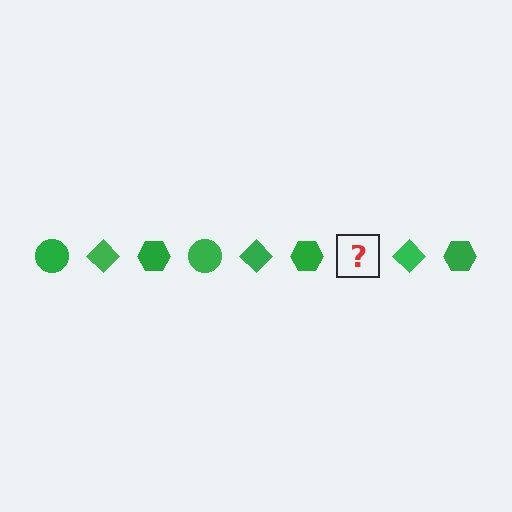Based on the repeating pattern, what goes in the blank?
The blank should be a green circle.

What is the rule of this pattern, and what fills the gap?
The rule is that the pattern cycles through circle, diamond, hexagon shapes in green. The gap should be filled with a green circle.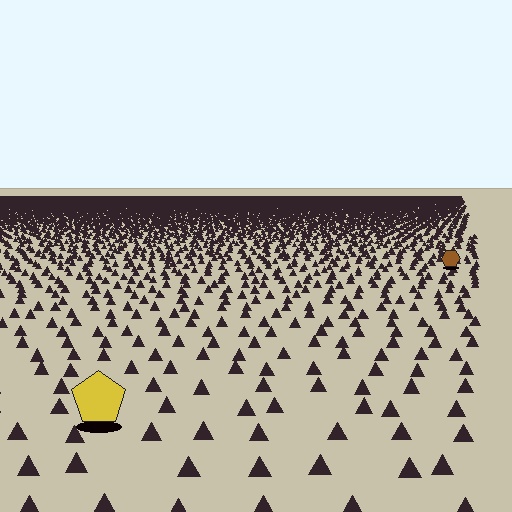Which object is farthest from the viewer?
The brown hexagon is farthest from the viewer. It appears smaller and the ground texture around it is denser.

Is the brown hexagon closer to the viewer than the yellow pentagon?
No. The yellow pentagon is closer — you can tell from the texture gradient: the ground texture is coarser near it.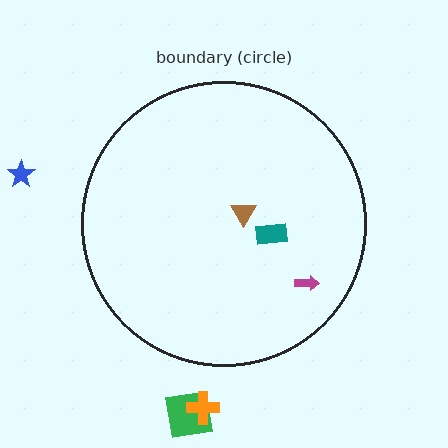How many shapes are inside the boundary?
3 inside, 3 outside.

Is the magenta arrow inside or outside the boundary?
Inside.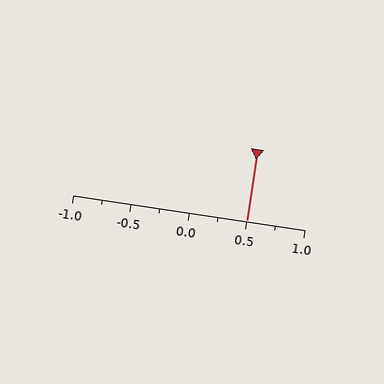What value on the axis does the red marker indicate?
The marker indicates approximately 0.5.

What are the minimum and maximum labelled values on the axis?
The axis runs from -1.0 to 1.0.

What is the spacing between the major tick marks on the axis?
The major ticks are spaced 0.5 apart.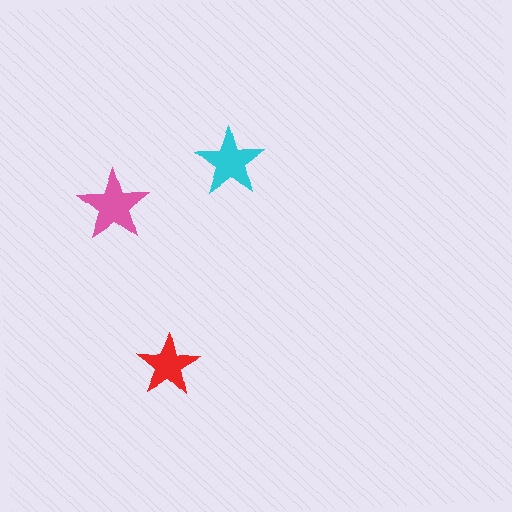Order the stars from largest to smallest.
the pink one, the cyan one, the red one.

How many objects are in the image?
There are 3 objects in the image.